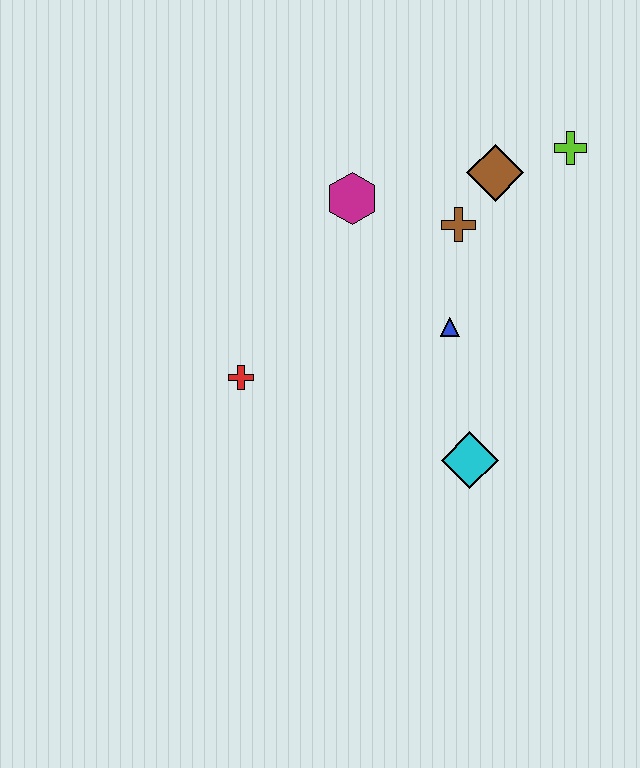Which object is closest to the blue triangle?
The brown cross is closest to the blue triangle.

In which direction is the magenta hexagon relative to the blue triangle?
The magenta hexagon is above the blue triangle.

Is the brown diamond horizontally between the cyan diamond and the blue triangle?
No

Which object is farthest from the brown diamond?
The red cross is farthest from the brown diamond.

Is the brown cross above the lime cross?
No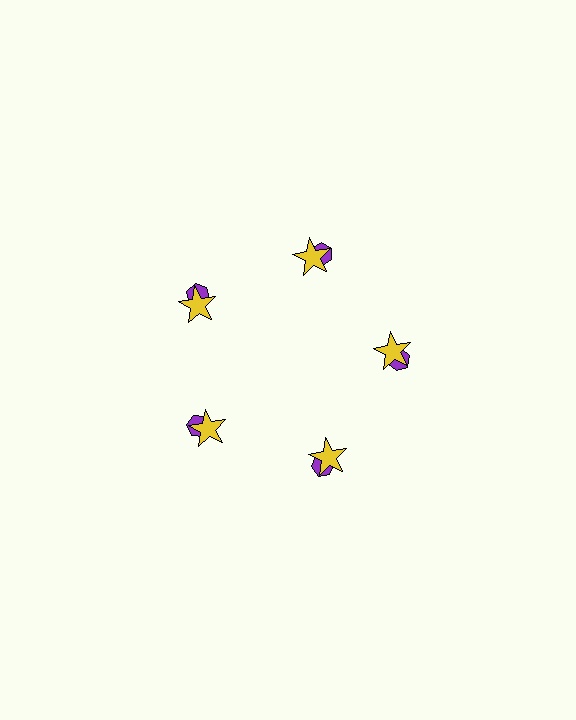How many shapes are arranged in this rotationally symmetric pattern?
There are 10 shapes, arranged in 5 groups of 2.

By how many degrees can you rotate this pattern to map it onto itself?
The pattern maps onto itself every 72 degrees of rotation.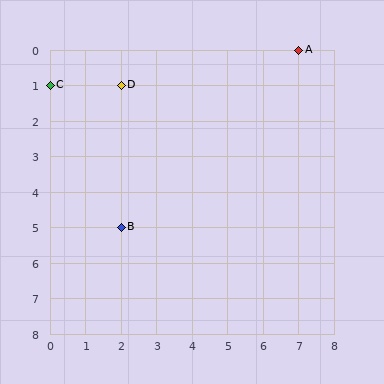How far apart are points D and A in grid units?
Points D and A are 5 columns and 1 row apart (about 5.1 grid units diagonally).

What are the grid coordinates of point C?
Point C is at grid coordinates (0, 1).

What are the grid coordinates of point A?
Point A is at grid coordinates (7, 0).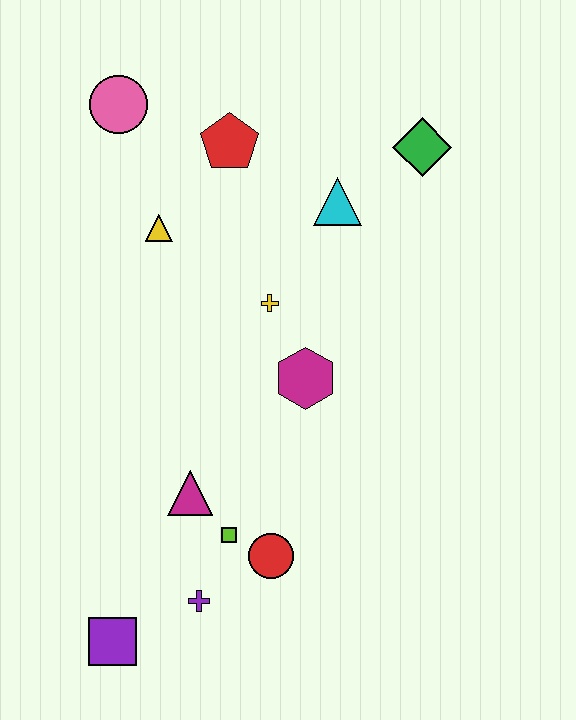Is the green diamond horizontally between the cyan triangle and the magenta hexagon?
No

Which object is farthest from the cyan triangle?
The purple square is farthest from the cyan triangle.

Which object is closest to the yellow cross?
The magenta hexagon is closest to the yellow cross.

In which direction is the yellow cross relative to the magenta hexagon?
The yellow cross is above the magenta hexagon.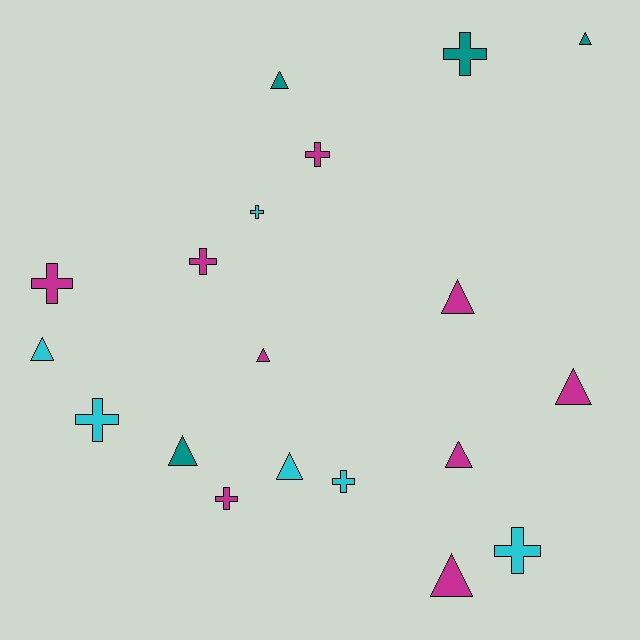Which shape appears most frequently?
Triangle, with 10 objects.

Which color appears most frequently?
Magenta, with 9 objects.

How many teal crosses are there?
There is 1 teal cross.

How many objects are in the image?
There are 19 objects.